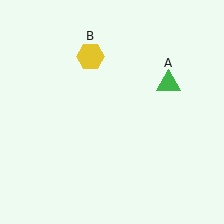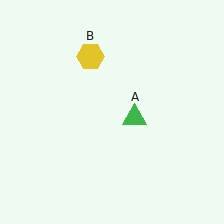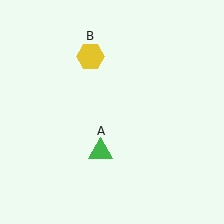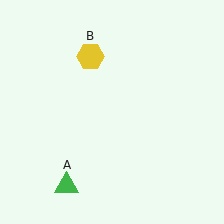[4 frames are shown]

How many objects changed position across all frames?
1 object changed position: green triangle (object A).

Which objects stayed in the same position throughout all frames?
Yellow hexagon (object B) remained stationary.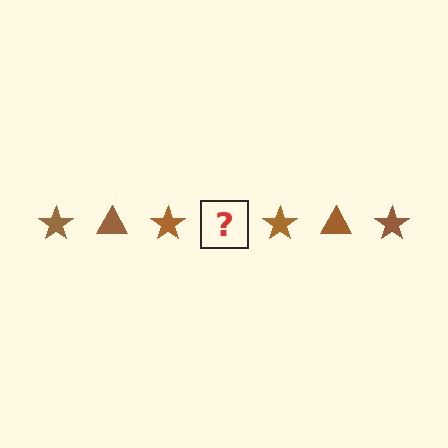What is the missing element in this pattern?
The missing element is a brown triangle.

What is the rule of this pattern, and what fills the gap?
The rule is that the pattern cycles through star, triangle shapes in brown. The gap should be filled with a brown triangle.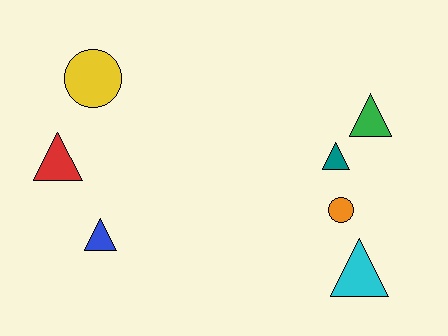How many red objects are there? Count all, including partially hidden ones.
There is 1 red object.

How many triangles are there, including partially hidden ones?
There are 5 triangles.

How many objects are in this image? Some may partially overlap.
There are 7 objects.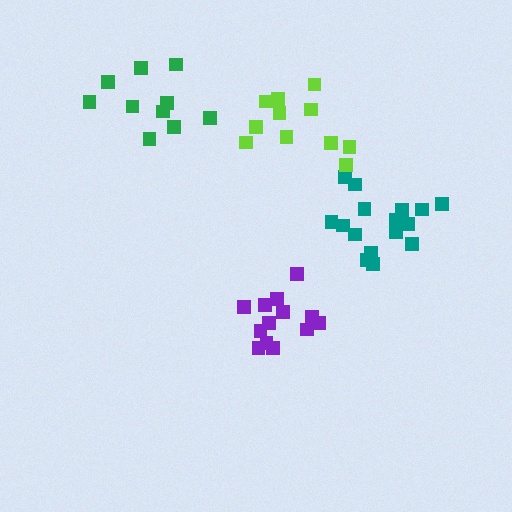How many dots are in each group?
Group 1: 16 dots, Group 2: 13 dots, Group 3: 10 dots, Group 4: 11 dots (50 total).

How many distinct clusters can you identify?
There are 4 distinct clusters.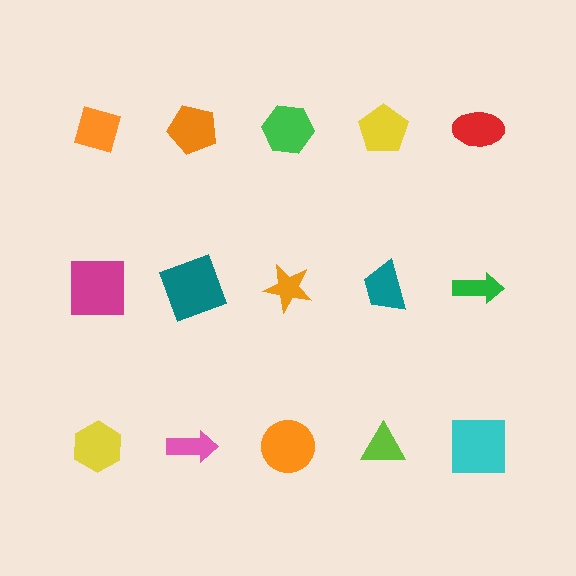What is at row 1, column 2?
An orange pentagon.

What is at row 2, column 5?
A green arrow.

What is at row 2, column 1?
A magenta square.